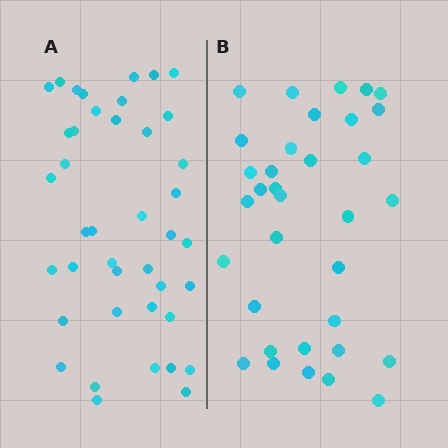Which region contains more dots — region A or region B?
Region A (the left region) has more dots.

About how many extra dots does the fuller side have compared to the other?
Region A has roughly 8 or so more dots than region B.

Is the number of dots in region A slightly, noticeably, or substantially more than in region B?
Region A has only slightly more — the two regions are fairly close. The ratio is roughly 1.2 to 1.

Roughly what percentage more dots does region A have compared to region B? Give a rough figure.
About 20% more.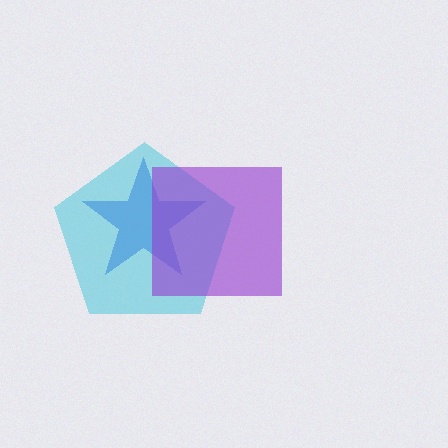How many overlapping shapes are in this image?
There are 3 overlapping shapes in the image.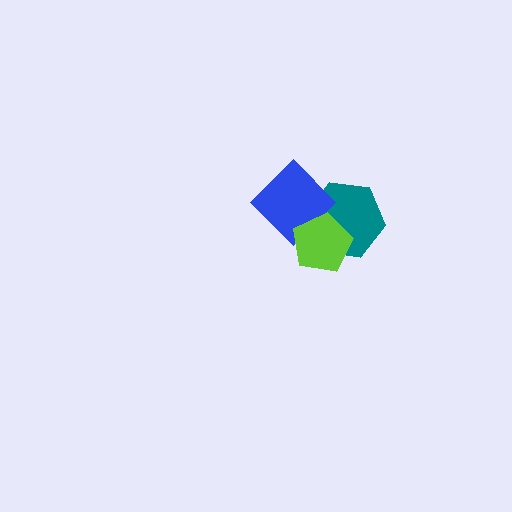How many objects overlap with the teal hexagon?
2 objects overlap with the teal hexagon.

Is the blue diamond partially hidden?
Yes, it is partially covered by another shape.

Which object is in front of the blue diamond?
The lime pentagon is in front of the blue diamond.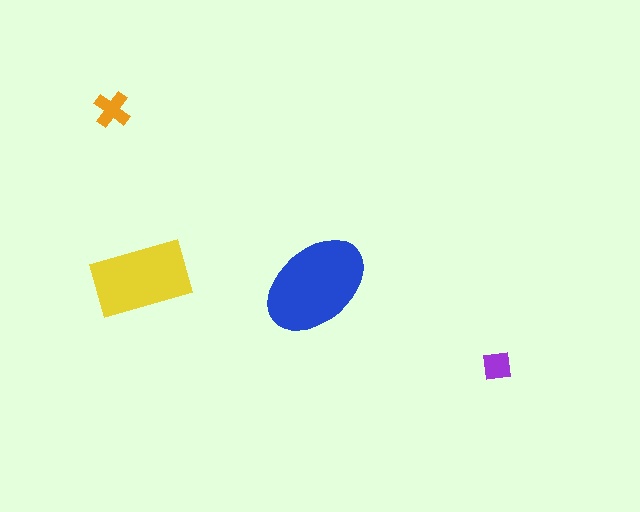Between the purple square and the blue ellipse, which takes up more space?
The blue ellipse.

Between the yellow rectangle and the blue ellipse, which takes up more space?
The blue ellipse.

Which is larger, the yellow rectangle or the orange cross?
The yellow rectangle.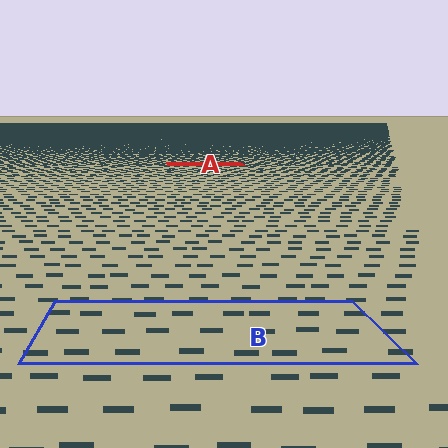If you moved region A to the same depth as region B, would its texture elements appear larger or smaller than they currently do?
They would appear larger. At a closer depth, the same texture elements are projected at a bigger on-screen size.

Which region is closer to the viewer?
Region B is closer. The texture elements there are larger and more spread out.